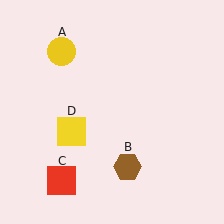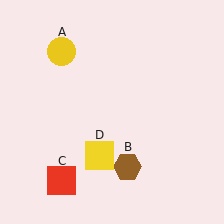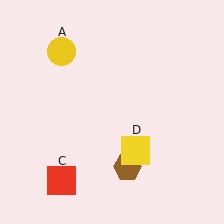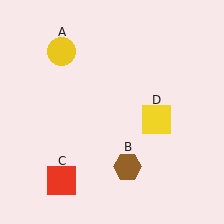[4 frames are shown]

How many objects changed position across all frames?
1 object changed position: yellow square (object D).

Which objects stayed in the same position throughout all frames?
Yellow circle (object A) and brown hexagon (object B) and red square (object C) remained stationary.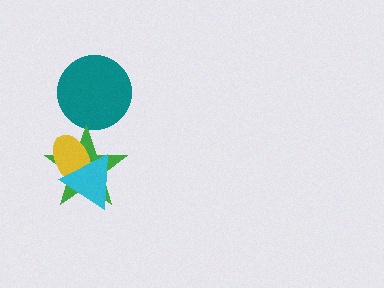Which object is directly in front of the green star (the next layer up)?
The yellow ellipse is directly in front of the green star.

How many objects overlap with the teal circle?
0 objects overlap with the teal circle.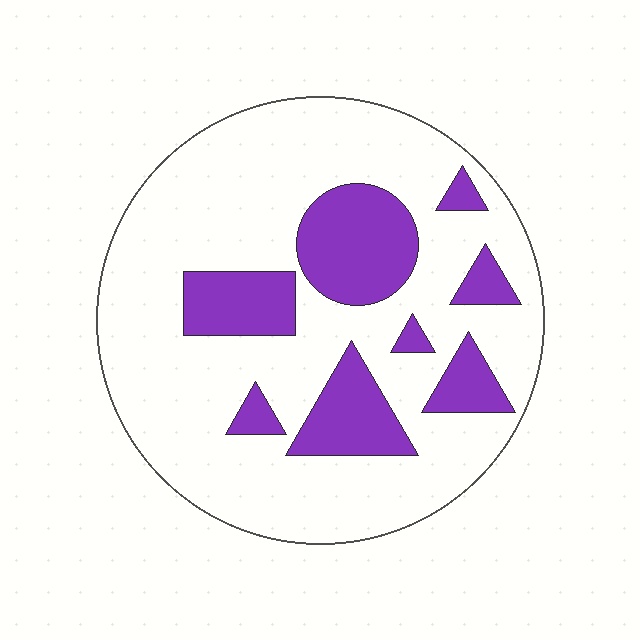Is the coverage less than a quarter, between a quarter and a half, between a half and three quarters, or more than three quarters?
Less than a quarter.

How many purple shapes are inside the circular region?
8.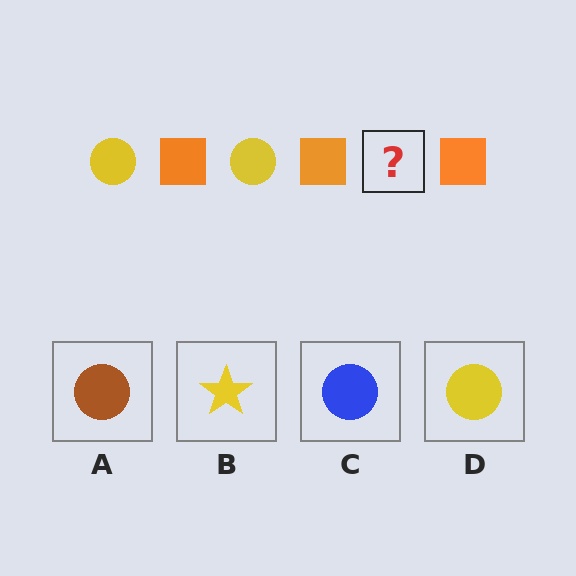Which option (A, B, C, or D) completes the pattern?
D.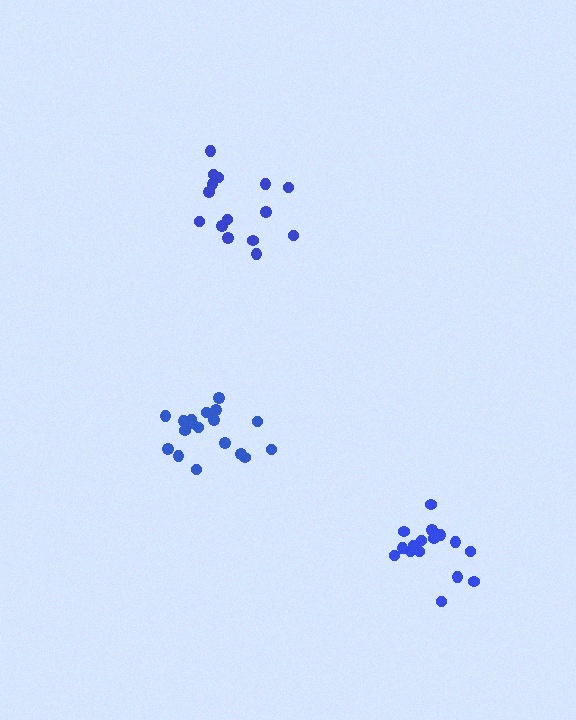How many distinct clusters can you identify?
There are 3 distinct clusters.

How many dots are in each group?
Group 1: 15 dots, Group 2: 16 dots, Group 3: 18 dots (49 total).